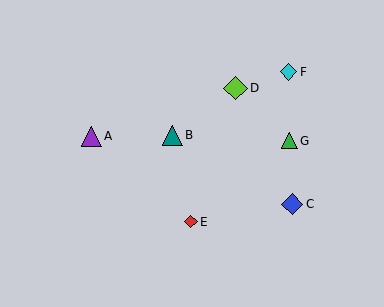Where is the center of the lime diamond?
The center of the lime diamond is at (235, 88).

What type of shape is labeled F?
Shape F is a cyan diamond.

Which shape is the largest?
The lime diamond (labeled D) is the largest.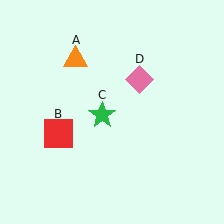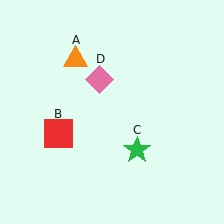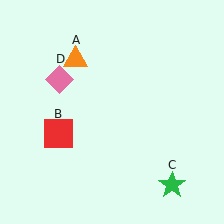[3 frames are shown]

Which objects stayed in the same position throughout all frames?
Orange triangle (object A) and red square (object B) remained stationary.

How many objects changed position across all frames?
2 objects changed position: green star (object C), pink diamond (object D).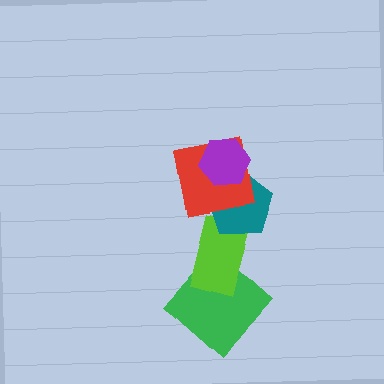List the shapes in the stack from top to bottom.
From top to bottom: the purple hexagon, the red square, the teal pentagon, the lime rectangle, the green diamond.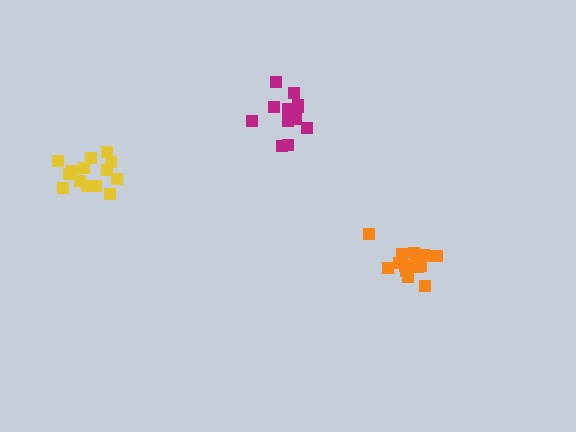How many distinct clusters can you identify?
There are 3 distinct clusters.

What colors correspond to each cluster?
The clusters are colored: yellow, orange, magenta.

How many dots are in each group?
Group 1: 14 dots, Group 2: 16 dots, Group 3: 12 dots (42 total).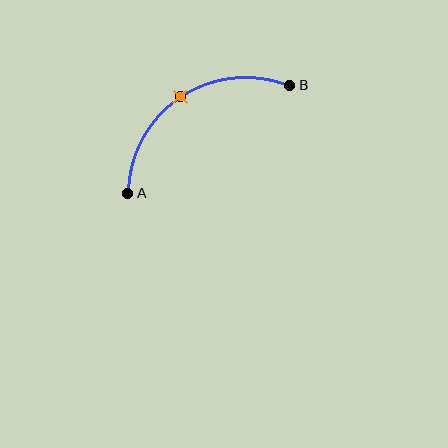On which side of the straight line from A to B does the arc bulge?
The arc bulges above and to the left of the straight line connecting A and B.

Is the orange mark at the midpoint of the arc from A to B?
Yes. The orange mark lies on the arc at equal arc-length from both A and B — it is the arc midpoint.